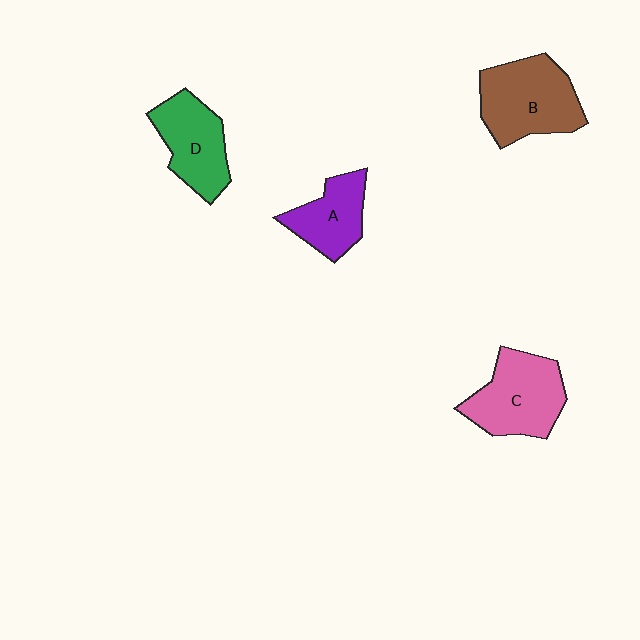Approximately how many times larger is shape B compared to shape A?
Approximately 1.5 times.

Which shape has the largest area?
Shape B (brown).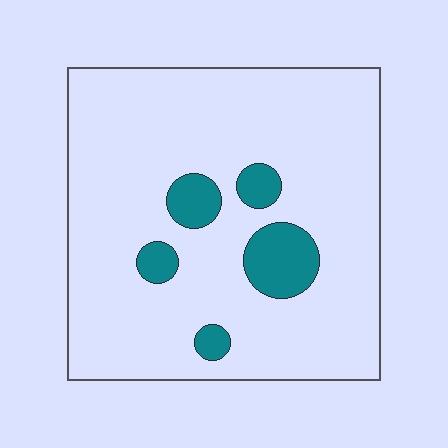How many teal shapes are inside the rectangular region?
5.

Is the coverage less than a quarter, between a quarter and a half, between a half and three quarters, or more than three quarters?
Less than a quarter.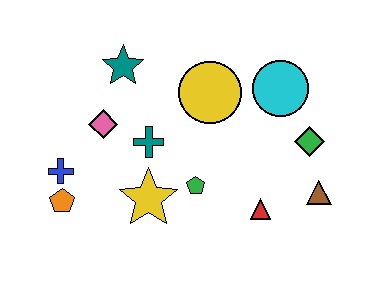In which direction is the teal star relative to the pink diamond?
The teal star is above the pink diamond.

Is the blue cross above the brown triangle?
Yes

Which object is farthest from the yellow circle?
The orange pentagon is farthest from the yellow circle.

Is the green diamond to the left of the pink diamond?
No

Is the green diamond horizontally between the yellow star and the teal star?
No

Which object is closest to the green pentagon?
The yellow star is closest to the green pentagon.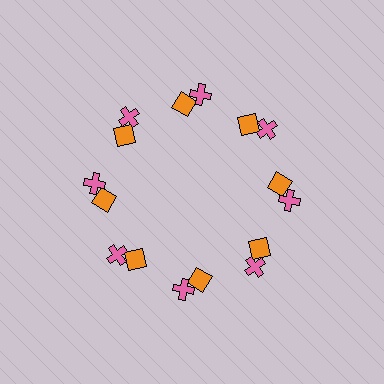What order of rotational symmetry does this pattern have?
This pattern has 8-fold rotational symmetry.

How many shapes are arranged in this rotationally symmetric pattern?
There are 16 shapes, arranged in 8 groups of 2.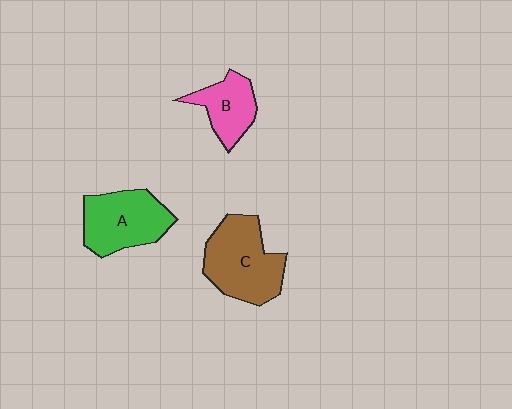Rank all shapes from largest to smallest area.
From largest to smallest: C (brown), A (green), B (pink).